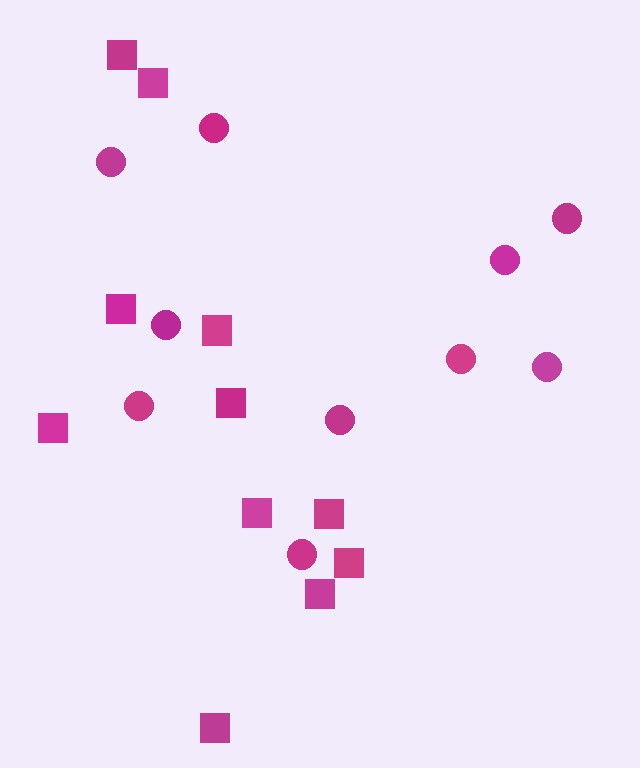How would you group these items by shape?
There are 2 groups: one group of circles (10) and one group of squares (11).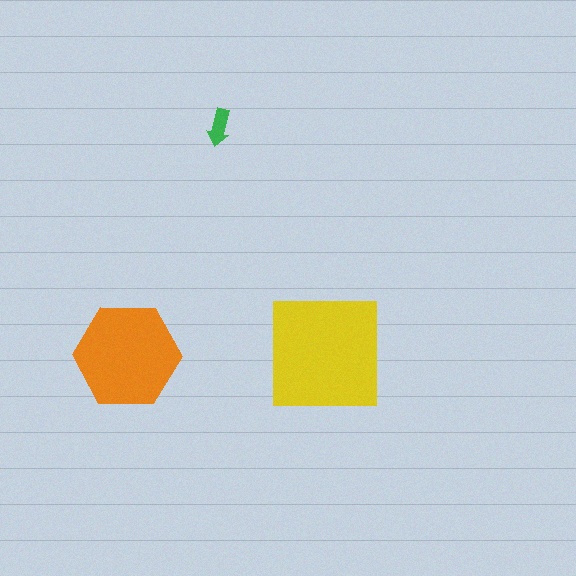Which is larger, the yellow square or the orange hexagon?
The yellow square.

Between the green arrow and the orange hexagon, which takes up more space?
The orange hexagon.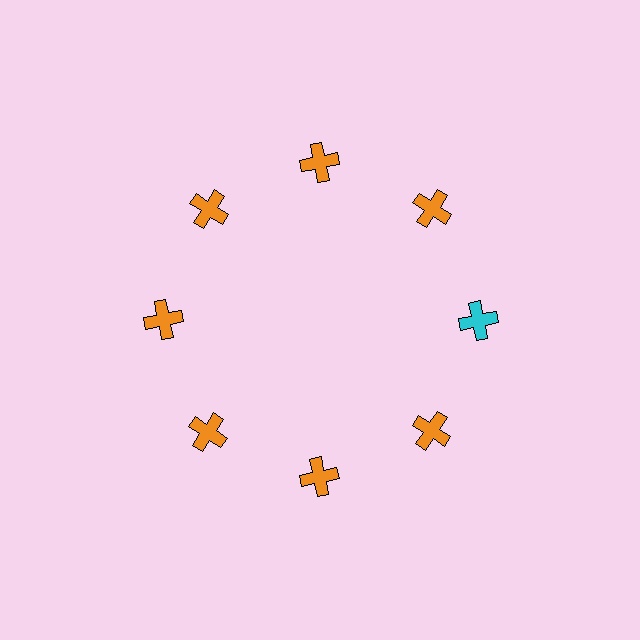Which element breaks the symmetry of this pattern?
The cyan cross at roughly the 3 o'clock position breaks the symmetry. All other shapes are orange crosses.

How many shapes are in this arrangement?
There are 8 shapes arranged in a ring pattern.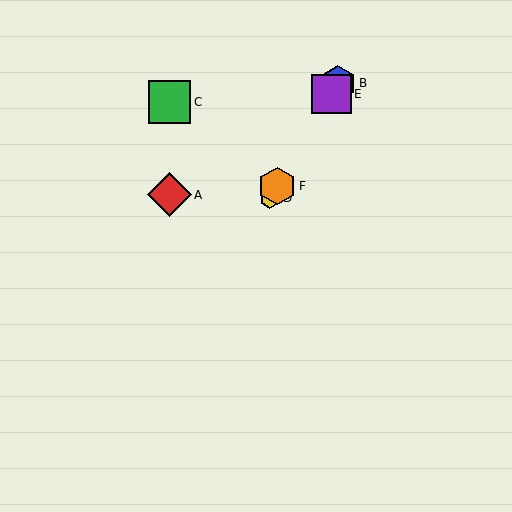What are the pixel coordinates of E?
Object E is at (331, 94).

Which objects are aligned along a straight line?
Objects B, D, E, F are aligned along a straight line.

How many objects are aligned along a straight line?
4 objects (B, D, E, F) are aligned along a straight line.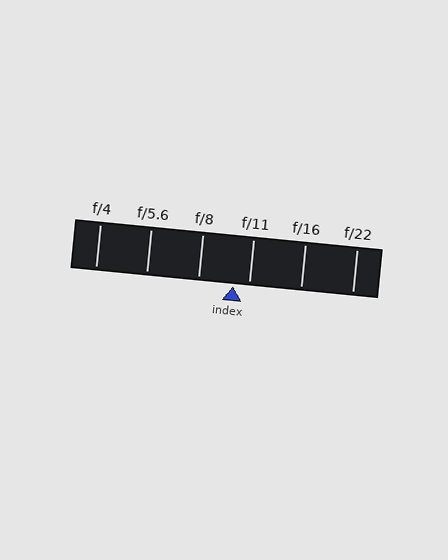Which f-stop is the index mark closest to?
The index mark is closest to f/11.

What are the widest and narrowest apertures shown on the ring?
The widest aperture shown is f/4 and the narrowest is f/22.